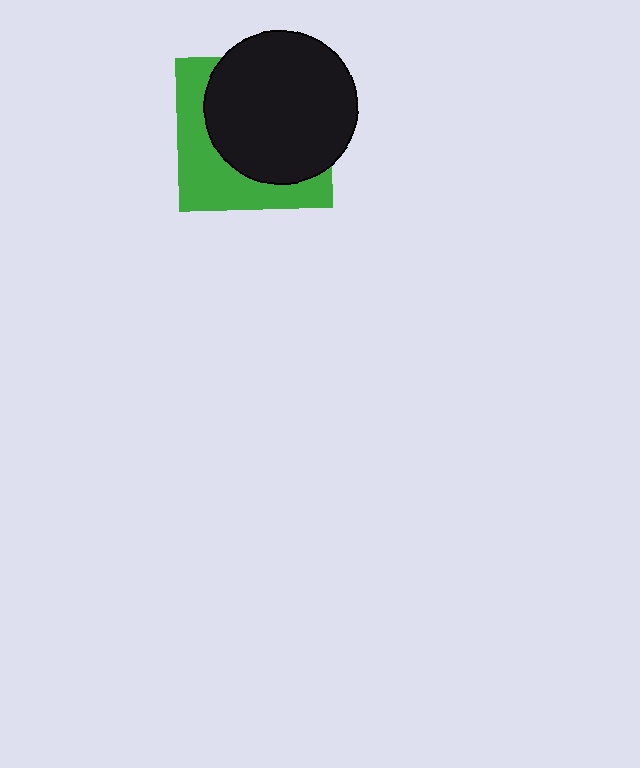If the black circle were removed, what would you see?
You would see the complete green square.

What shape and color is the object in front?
The object in front is a black circle.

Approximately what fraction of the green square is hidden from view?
Roughly 62% of the green square is hidden behind the black circle.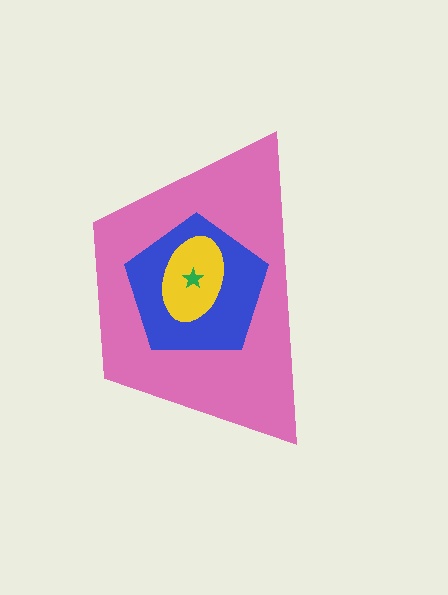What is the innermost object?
The green star.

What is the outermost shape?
The pink trapezoid.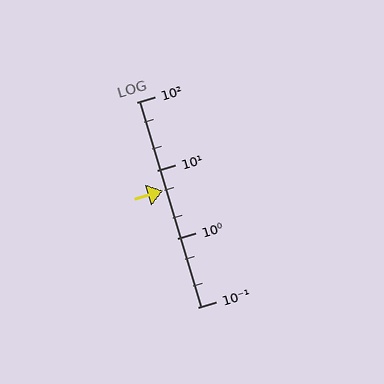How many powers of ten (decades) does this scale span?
The scale spans 3 decades, from 0.1 to 100.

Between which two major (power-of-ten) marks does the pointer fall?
The pointer is between 1 and 10.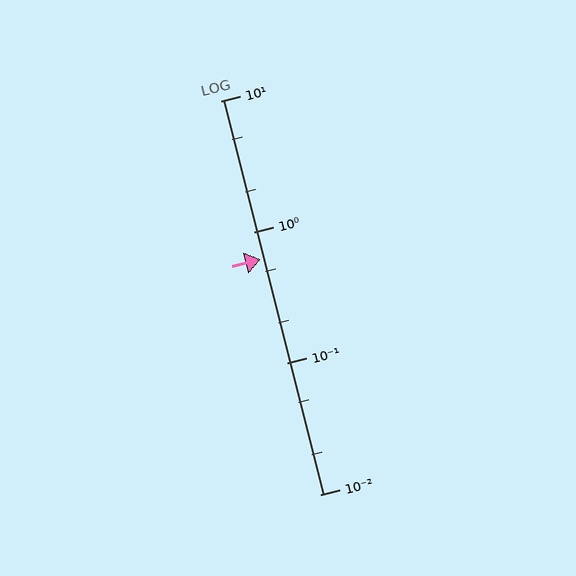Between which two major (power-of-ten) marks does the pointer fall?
The pointer is between 0.1 and 1.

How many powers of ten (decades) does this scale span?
The scale spans 3 decades, from 0.01 to 10.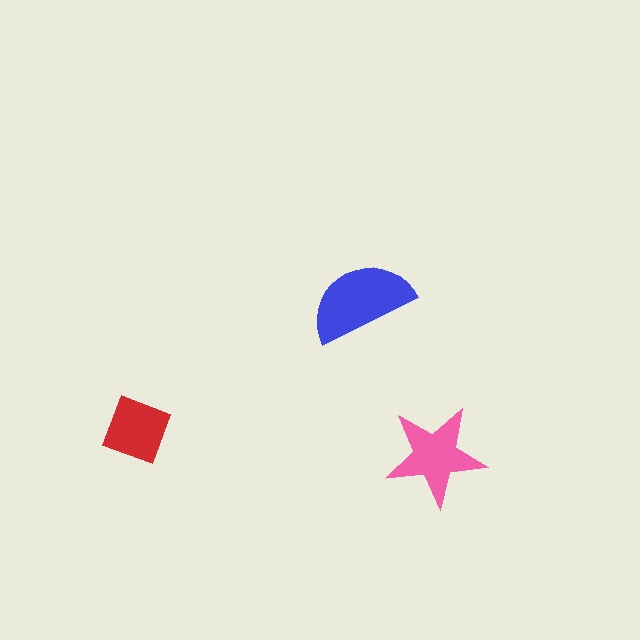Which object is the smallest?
The red square.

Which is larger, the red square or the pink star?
The pink star.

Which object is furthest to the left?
The red square is leftmost.